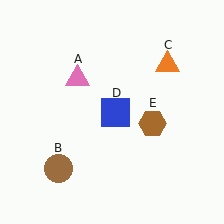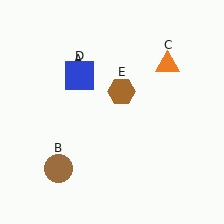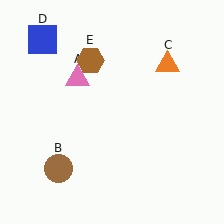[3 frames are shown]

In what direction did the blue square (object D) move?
The blue square (object D) moved up and to the left.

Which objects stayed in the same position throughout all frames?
Pink triangle (object A) and brown circle (object B) and orange triangle (object C) remained stationary.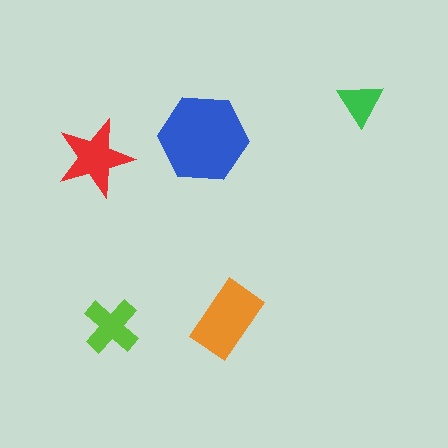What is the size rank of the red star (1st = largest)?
3rd.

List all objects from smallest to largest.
The green triangle, the lime cross, the red star, the orange rectangle, the blue hexagon.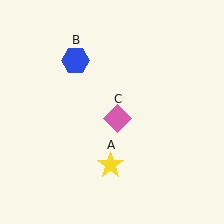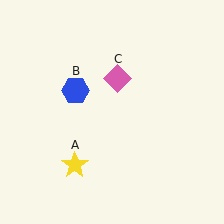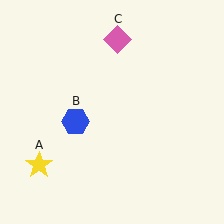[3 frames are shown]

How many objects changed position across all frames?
3 objects changed position: yellow star (object A), blue hexagon (object B), pink diamond (object C).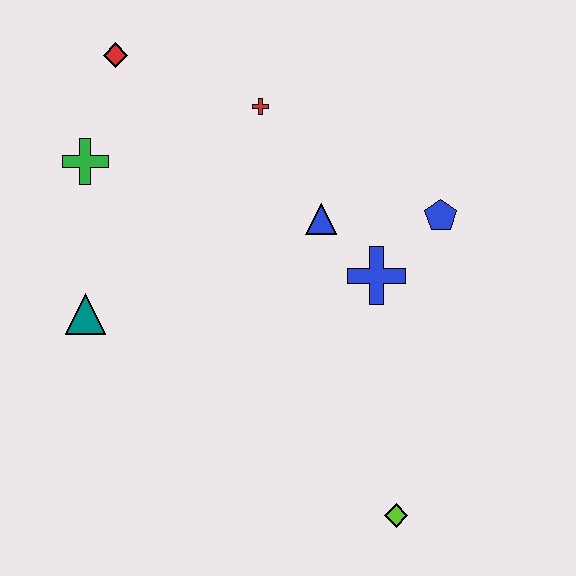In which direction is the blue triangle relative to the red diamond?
The blue triangle is to the right of the red diamond.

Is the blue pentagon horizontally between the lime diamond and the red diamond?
No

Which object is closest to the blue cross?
The blue triangle is closest to the blue cross.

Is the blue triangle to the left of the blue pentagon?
Yes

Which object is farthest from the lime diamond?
The red diamond is farthest from the lime diamond.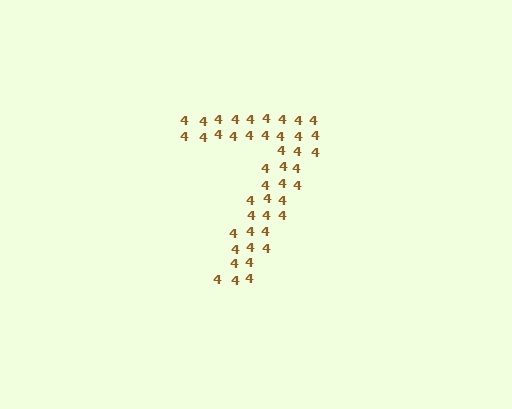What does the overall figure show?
The overall figure shows the digit 7.